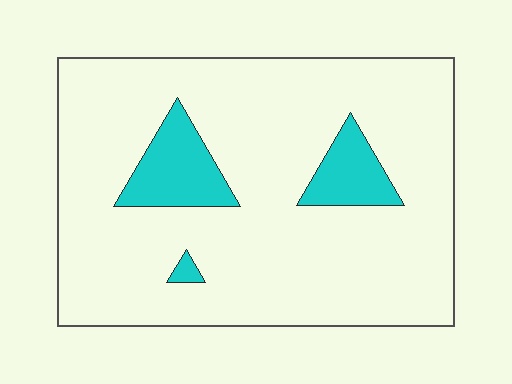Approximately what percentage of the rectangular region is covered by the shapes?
Approximately 10%.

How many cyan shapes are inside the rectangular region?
3.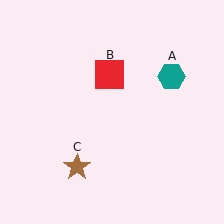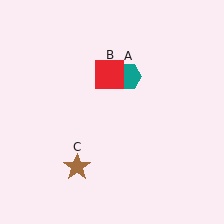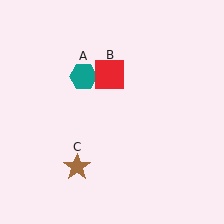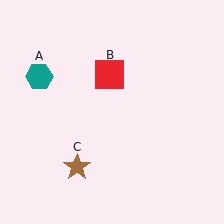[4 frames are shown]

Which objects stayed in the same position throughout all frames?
Red square (object B) and brown star (object C) remained stationary.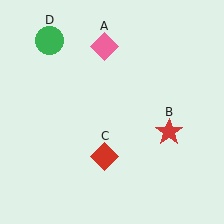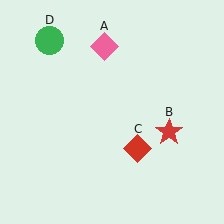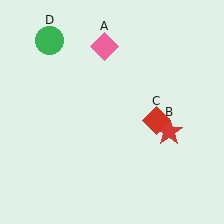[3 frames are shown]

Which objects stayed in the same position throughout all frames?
Pink diamond (object A) and red star (object B) and green circle (object D) remained stationary.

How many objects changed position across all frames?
1 object changed position: red diamond (object C).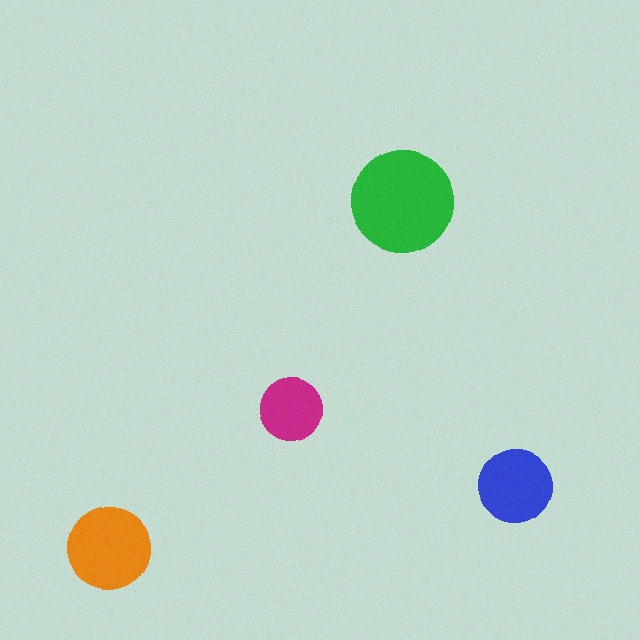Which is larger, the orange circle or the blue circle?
The orange one.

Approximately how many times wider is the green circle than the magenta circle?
About 1.5 times wider.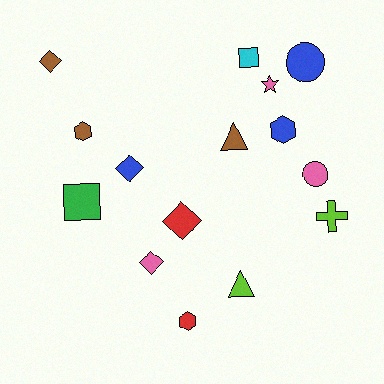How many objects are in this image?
There are 15 objects.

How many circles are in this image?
There are 2 circles.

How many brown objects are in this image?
There are 3 brown objects.